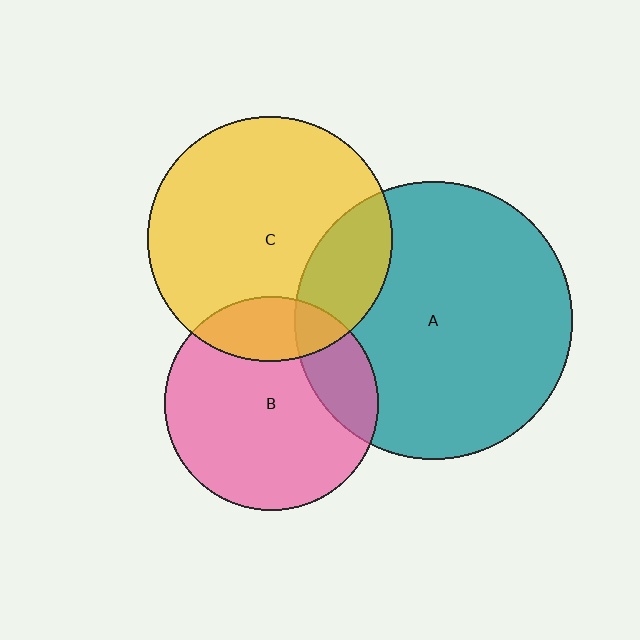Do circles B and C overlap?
Yes.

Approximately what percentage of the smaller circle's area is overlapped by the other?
Approximately 20%.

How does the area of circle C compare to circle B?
Approximately 1.3 times.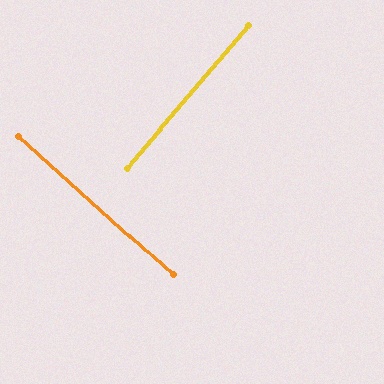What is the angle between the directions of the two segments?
Approximately 89 degrees.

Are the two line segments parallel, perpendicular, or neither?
Perpendicular — they meet at approximately 89°.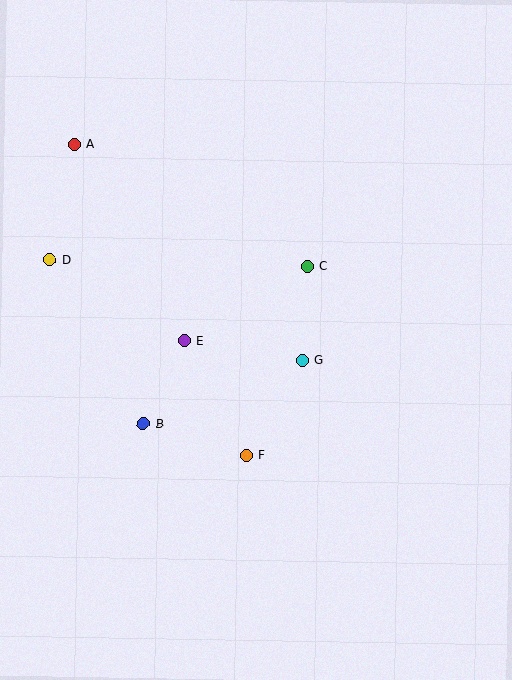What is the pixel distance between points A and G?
The distance between A and G is 314 pixels.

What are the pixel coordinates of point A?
Point A is at (75, 144).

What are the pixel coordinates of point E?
Point E is at (184, 341).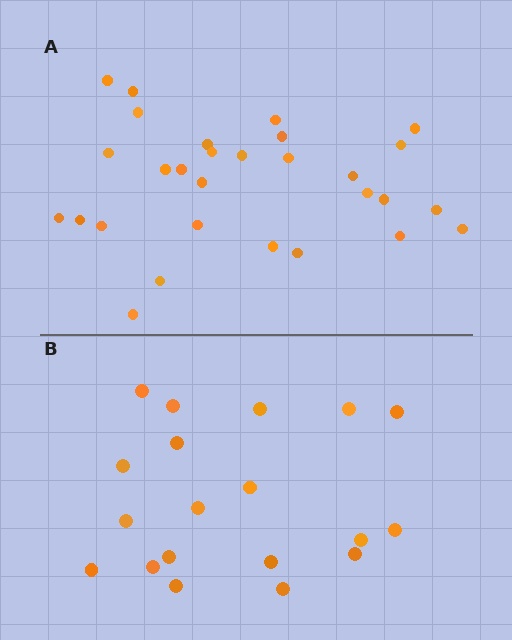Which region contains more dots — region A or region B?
Region A (the top region) has more dots.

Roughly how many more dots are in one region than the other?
Region A has roughly 10 or so more dots than region B.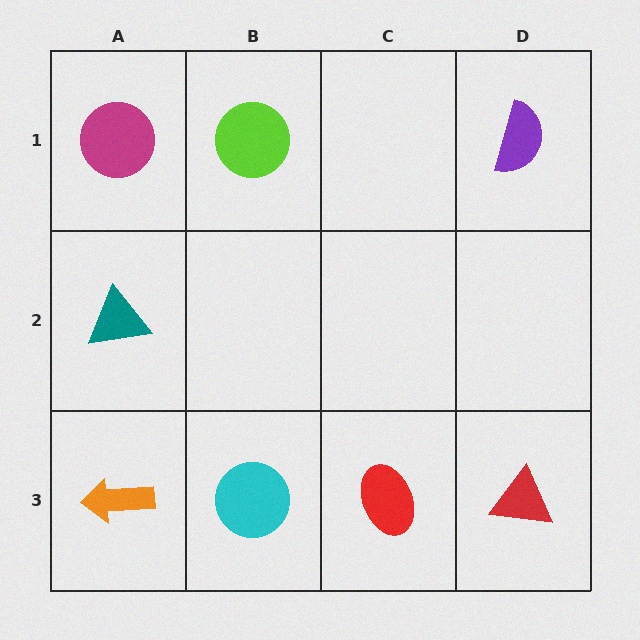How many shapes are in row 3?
4 shapes.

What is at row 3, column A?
An orange arrow.